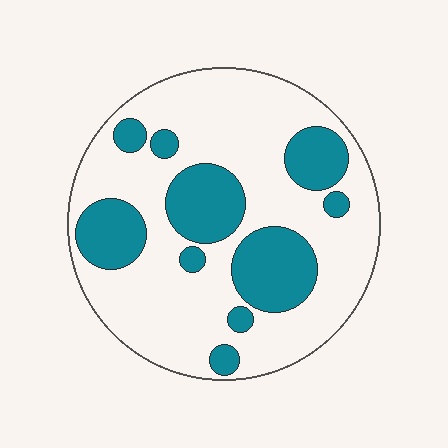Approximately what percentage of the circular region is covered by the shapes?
Approximately 30%.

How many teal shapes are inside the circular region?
10.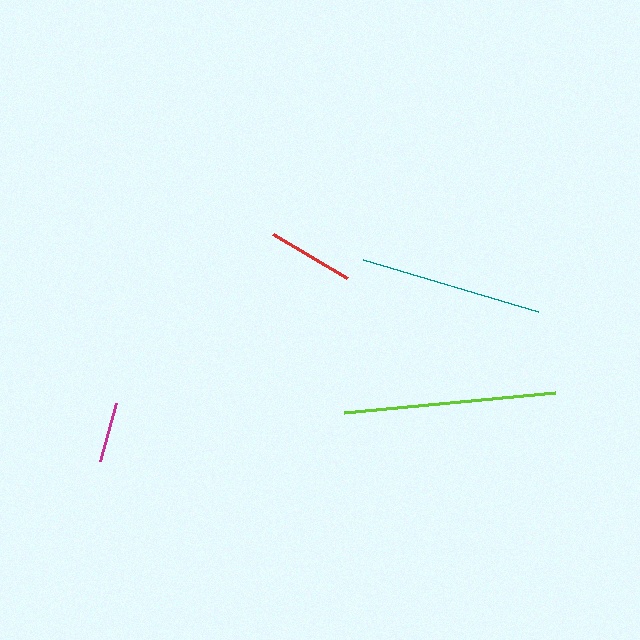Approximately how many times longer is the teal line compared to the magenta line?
The teal line is approximately 3.0 times the length of the magenta line.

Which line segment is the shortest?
The magenta line is the shortest at approximately 60 pixels.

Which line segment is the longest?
The lime line is the longest at approximately 211 pixels.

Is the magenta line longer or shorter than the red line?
The red line is longer than the magenta line.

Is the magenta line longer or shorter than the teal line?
The teal line is longer than the magenta line.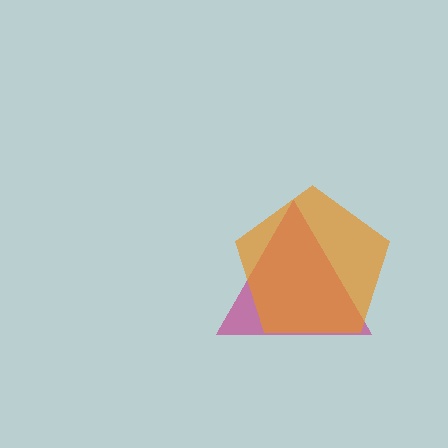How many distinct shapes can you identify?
There are 2 distinct shapes: a magenta triangle, an orange pentagon.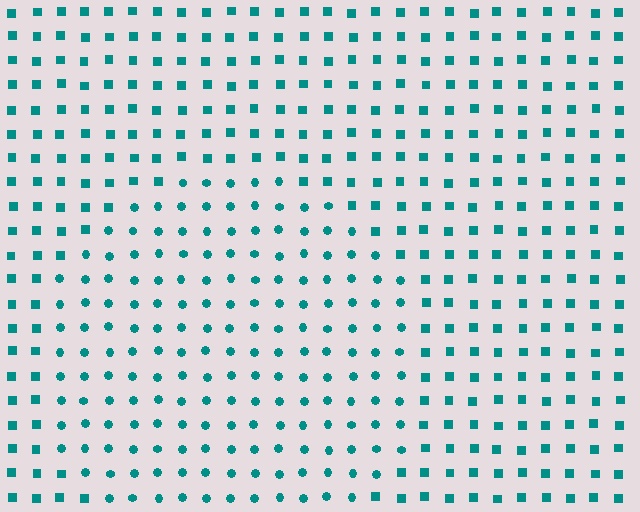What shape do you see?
I see a circle.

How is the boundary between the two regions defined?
The boundary is defined by a change in element shape: circles inside vs. squares outside. All elements share the same color and spacing.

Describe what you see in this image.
The image is filled with small teal elements arranged in a uniform grid. A circle-shaped region contains circles, while the surrounding area contains squares. The boundary is defined purely by the change in element shape.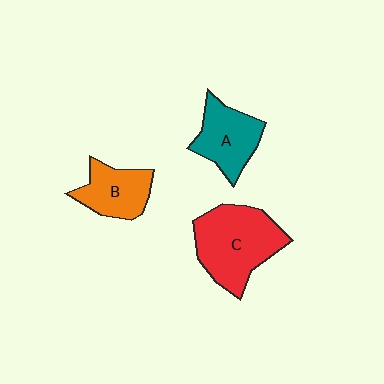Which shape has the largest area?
Shape C (red).